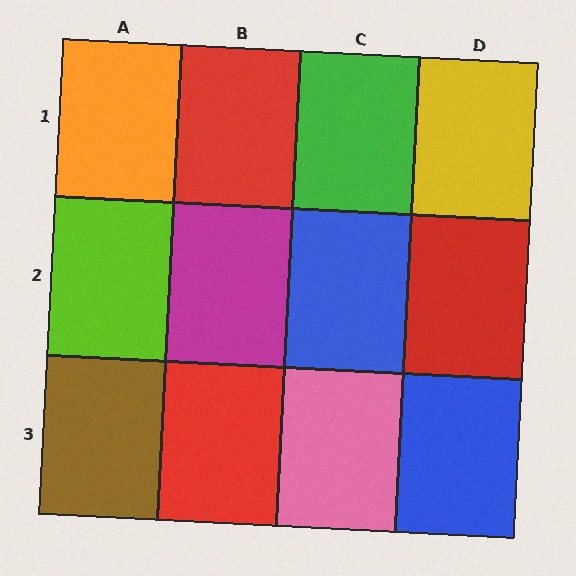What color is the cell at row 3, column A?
Brown.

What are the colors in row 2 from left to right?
Lime, magenta, blue, red.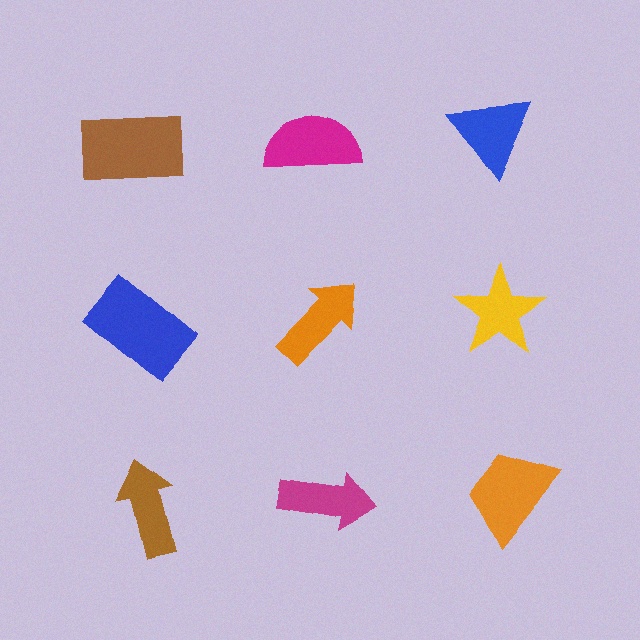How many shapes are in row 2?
3 shapes.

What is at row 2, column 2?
An orange arrow.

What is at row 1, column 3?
A blue triangle.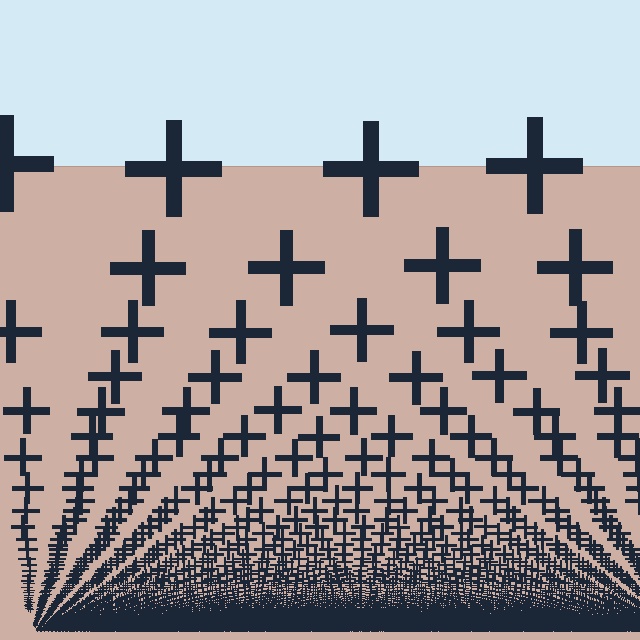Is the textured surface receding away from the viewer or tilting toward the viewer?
The surface appears to tilt toward the viewer. Texture elements get larger and sparser toward the top.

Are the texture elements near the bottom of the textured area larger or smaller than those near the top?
Smaller. The gradient is inverted — elements near the bottom are smaller and denser.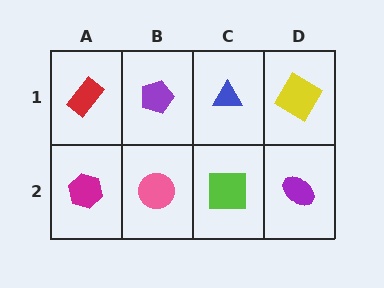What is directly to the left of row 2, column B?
A magenta hexagon.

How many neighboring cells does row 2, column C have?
3.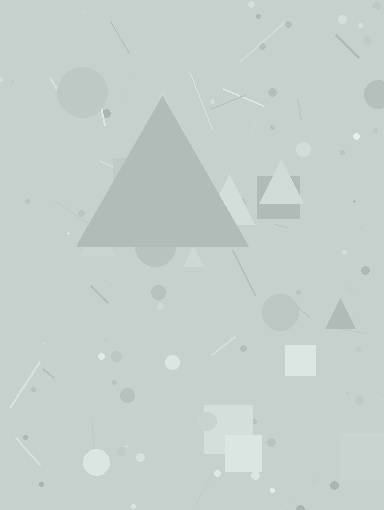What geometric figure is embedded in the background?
A triangle is embedded in the background.